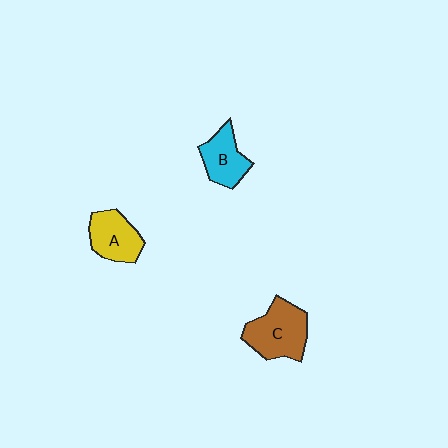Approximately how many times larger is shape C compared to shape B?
Approximately 1.4 times.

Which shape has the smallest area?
Shape B (cyan).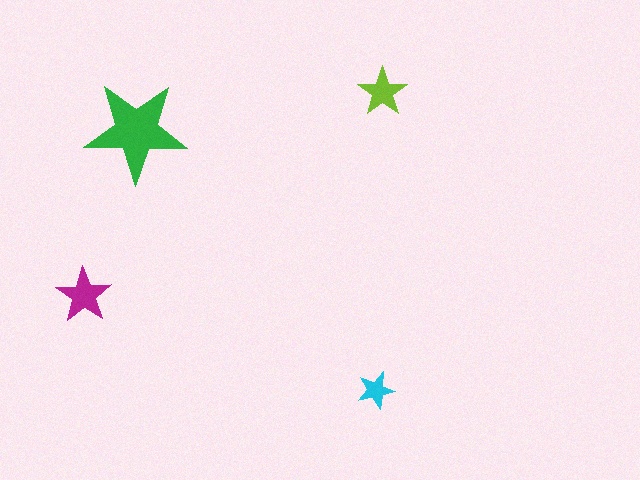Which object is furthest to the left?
The magenta star is leftmost.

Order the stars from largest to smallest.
the green one, the magenta one, the lime one, the cyan one.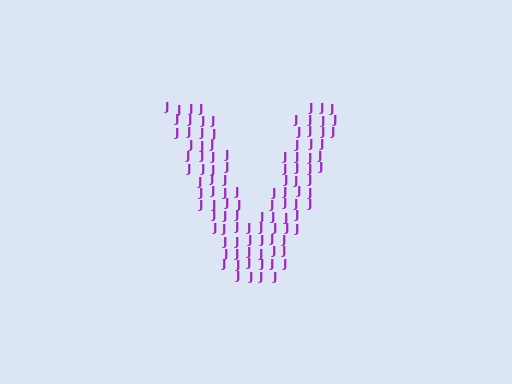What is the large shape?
The large shape is the letter V.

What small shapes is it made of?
It is made of small letter J's.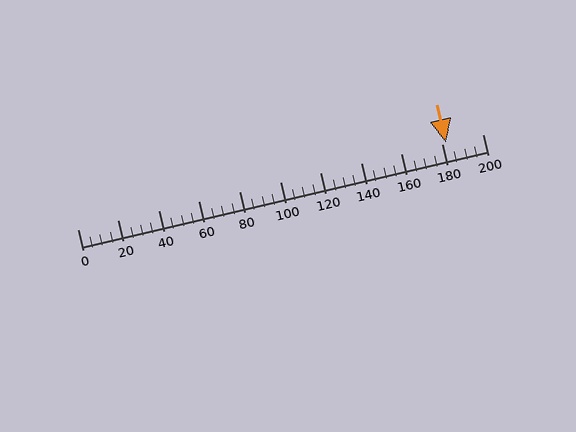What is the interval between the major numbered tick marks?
The major tick marks are spaced 20 units apart.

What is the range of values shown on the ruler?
The ruler shows values from 0 to 200.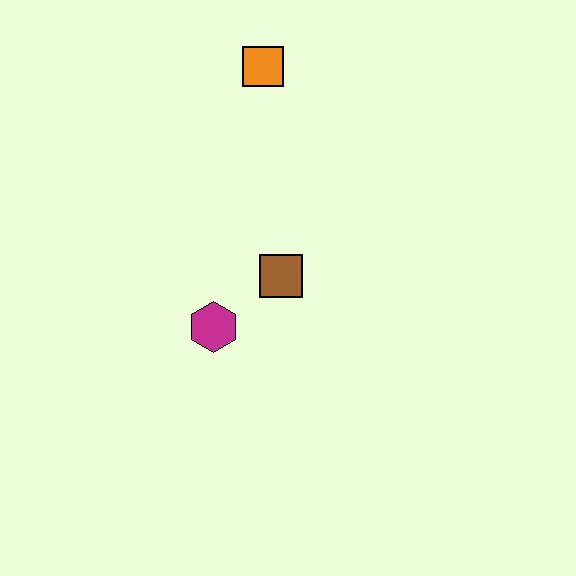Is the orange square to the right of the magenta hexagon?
Yes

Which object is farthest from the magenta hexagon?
The orange square is farthest from the magenta hexagon.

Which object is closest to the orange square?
The brown square is closest to the orange square.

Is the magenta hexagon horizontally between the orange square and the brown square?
No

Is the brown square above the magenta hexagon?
Yes